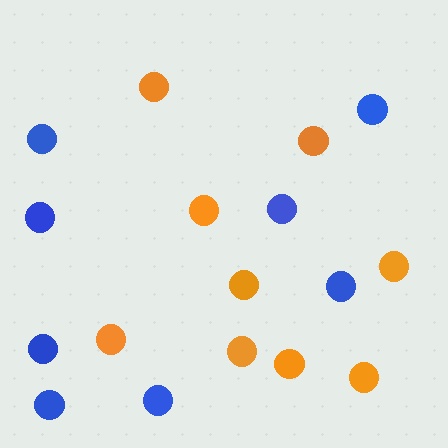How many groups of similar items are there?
There are 2 groups: one group of orange circles (9) and one group of blue circles (8).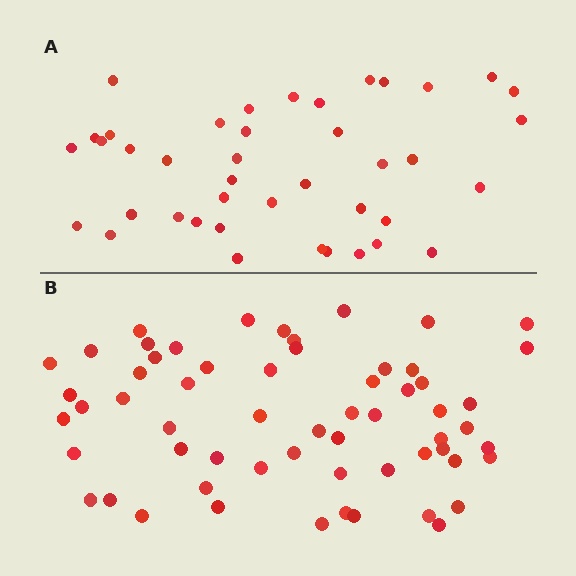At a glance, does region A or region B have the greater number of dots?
Region B (the bottom region) has more dots.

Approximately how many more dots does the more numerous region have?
Region B has approximately 20 more dots than region A.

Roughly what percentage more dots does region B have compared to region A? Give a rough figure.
About 45% more.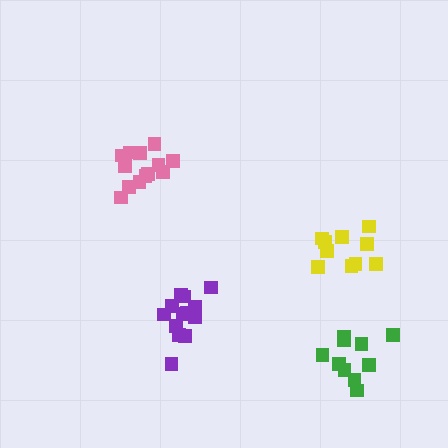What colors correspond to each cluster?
The clusters are colored: yellow, pink, green, purple.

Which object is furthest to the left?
The pink cluster is leftmost.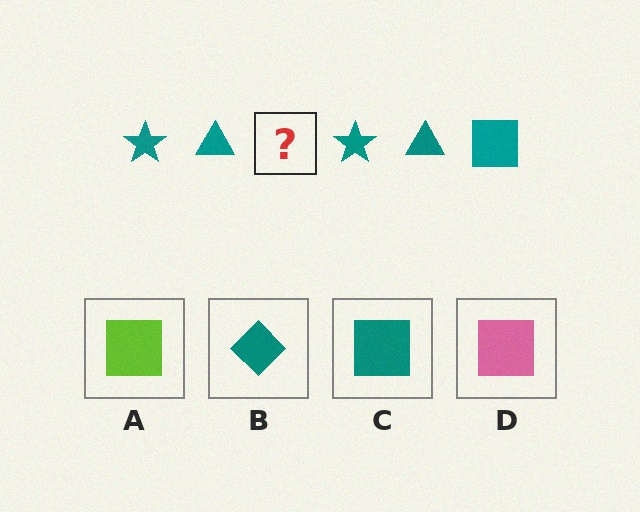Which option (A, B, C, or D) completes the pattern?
C.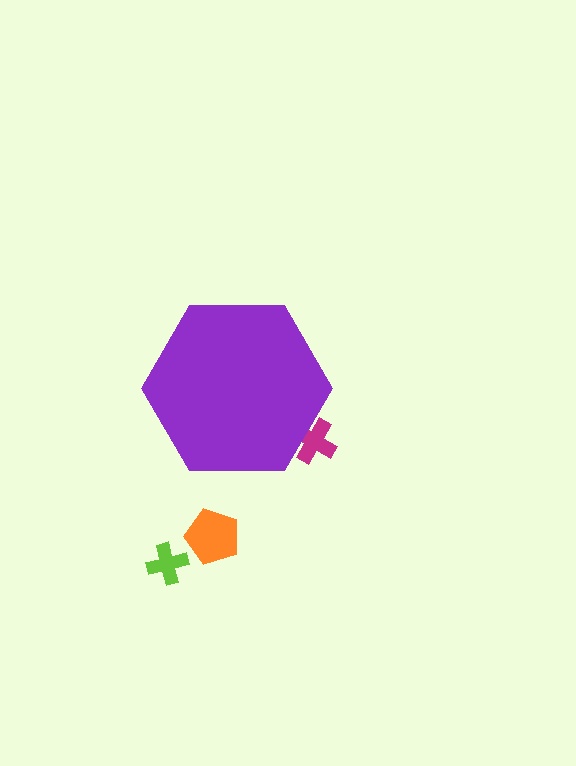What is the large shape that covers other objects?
A purple hexagon.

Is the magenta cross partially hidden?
Yes, the magenta cross is partially hidden behind the purple hexagon.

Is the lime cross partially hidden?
No, the lime cross is fully visible.